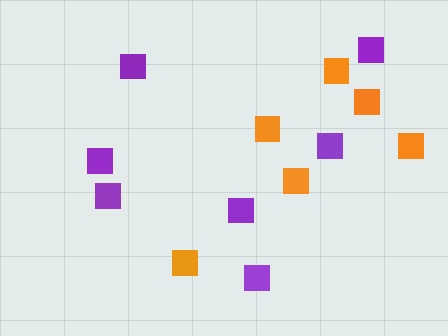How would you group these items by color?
There are 2 groups: one group of purple squares (7) and one group of orange squares (6).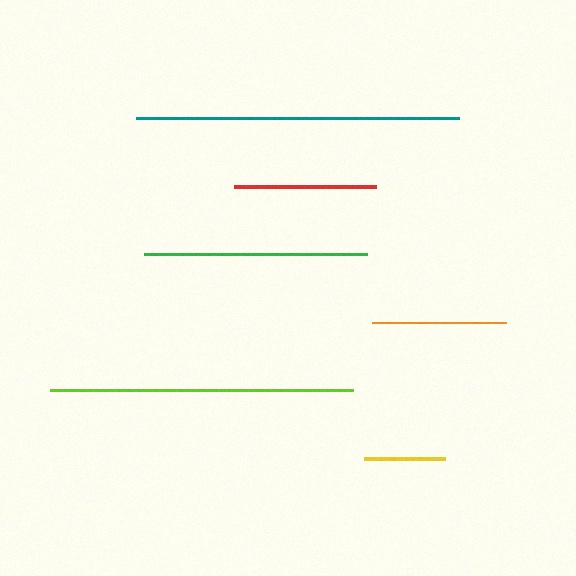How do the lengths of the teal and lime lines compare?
The teal and lime lines are approximately the same length.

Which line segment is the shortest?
The yellow line is the shortest at approximately 81 pixels.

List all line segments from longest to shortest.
From longest to shortest: teal, lime, green, red, orange, yellow.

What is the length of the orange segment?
The orange segment is approximately 134 pixels long.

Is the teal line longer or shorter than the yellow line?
The teal line is longer than the yellow line.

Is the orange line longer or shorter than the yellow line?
The orange line is longer than the yellow line.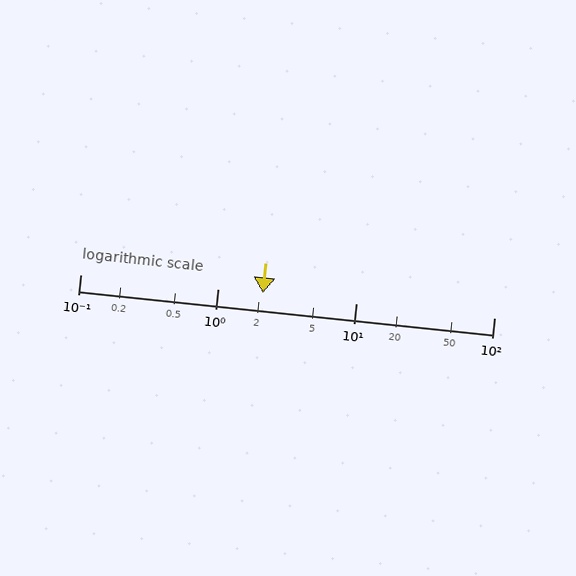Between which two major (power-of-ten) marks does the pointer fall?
The pointer is between 1 and 10.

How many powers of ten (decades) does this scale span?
The scale spans 3 decades, from 0.1 to 100.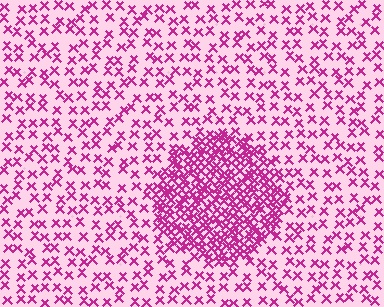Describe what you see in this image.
The image contains small magenta elements arranged at two different densities. A circle-shaped region is visible where the elements are more densely packed than the surrounding area.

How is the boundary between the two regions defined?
The boundary is defined by a change in element density (approximately 2.8x ratio). All elements are the same color, size, and shape.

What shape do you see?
I see a circle.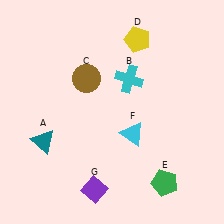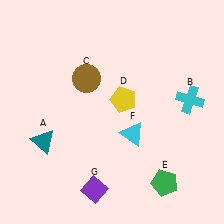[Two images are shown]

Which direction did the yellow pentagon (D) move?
The yellow pentagon (D) moved down.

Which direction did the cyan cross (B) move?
The cyan cross (B) moved right.